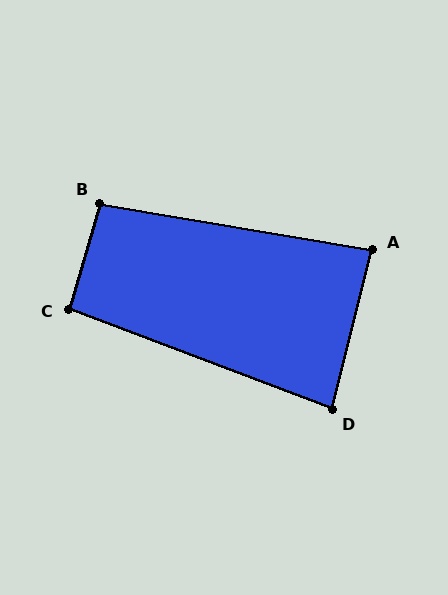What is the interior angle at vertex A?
Approximately 86 degrees (approximately right).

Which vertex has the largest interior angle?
B, at approximately 97 degrees.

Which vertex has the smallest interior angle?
D, at approximately 83 degrees.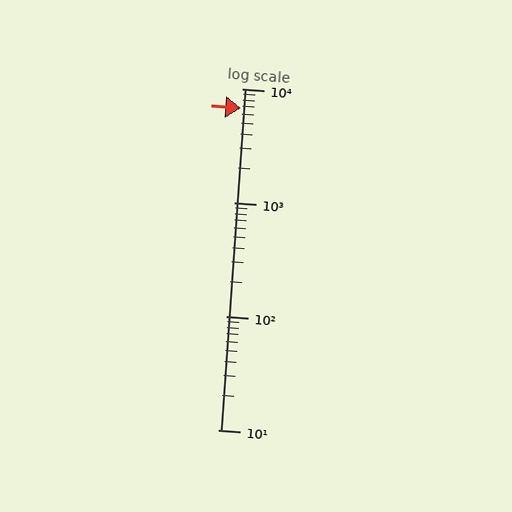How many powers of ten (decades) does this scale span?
The scale spans 3 decades, from 10 to 10000.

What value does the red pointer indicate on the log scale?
The pointer indicates approximately 6700.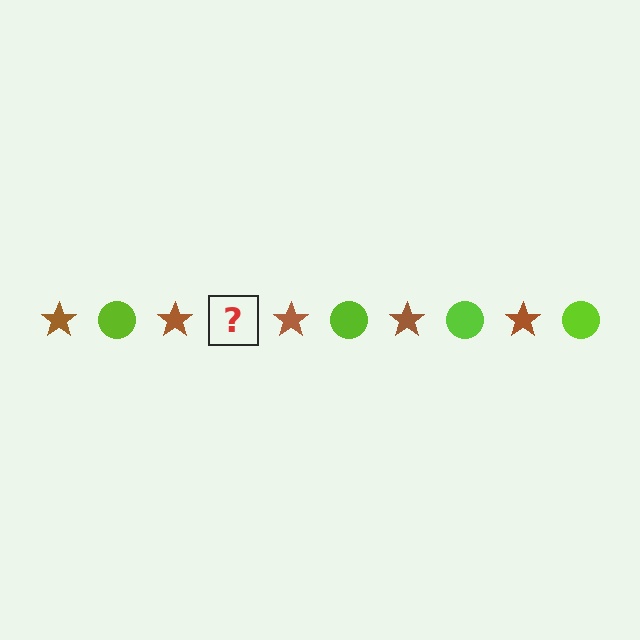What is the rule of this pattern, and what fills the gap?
The rule is that the pattern alternates between brown star and lime circle. The gap should be filled with a lime circle.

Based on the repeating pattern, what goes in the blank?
The blank should be a lime circle.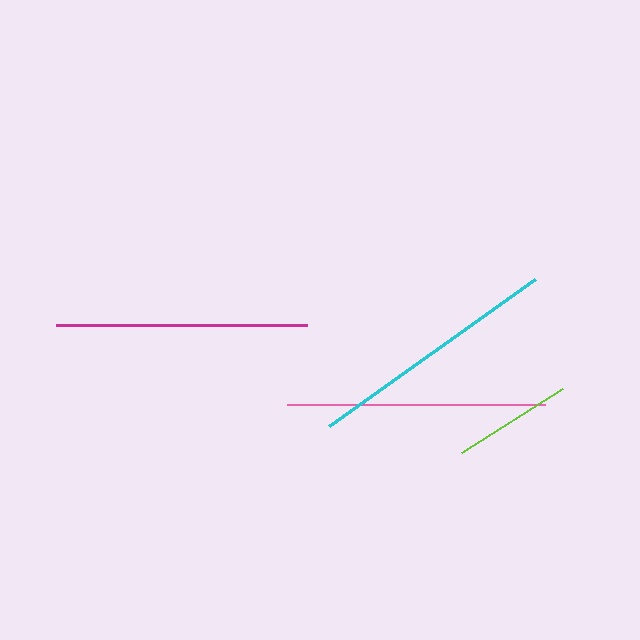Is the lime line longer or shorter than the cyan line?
The cyan line is longer than the lime line.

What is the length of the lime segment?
The lime segment is approximately 119 pixels long.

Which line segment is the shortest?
The lime line is the shortest at approximately 119 pixels.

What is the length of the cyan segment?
The cyan segment is approximately 253 pixels long.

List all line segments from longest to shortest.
From longest to shortest: pink, cyan, magenta, lime.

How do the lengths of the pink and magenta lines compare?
The pink and magenta lines are approximately the same length.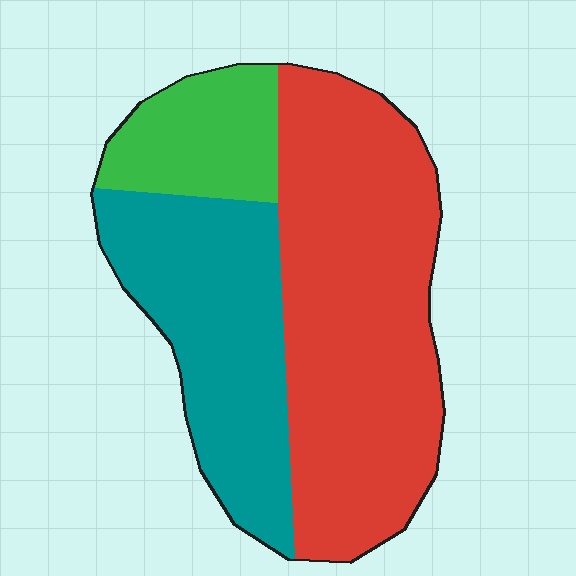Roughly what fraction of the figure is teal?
Teal covers roughly 30% of the figure.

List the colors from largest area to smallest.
From largest to smallest: red, teal, green.